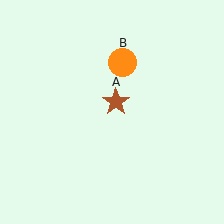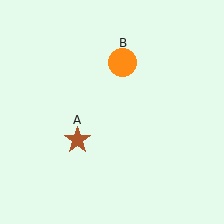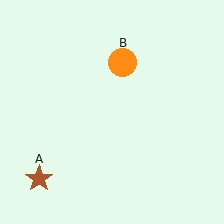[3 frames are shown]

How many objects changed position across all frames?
1 object changed position: brown star (object A).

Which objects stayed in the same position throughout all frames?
Orange circle (object B) remained stationary.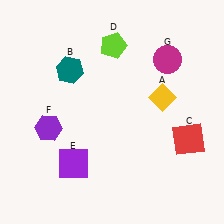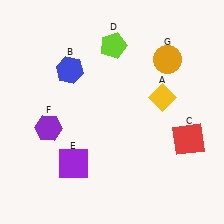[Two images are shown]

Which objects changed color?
B changed from teal to blue. G changed from magenta to orange.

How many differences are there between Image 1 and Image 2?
There are 2 differences between the two images.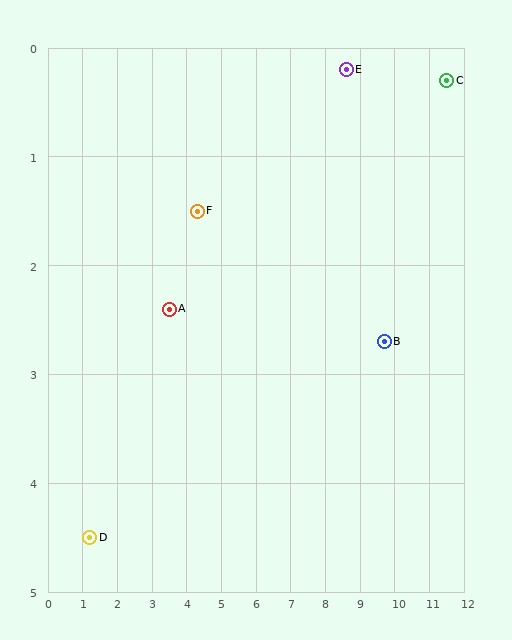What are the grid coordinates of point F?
Point F is at approximately (4.3, 1.5).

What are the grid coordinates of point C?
Point C is at approximately (11.5, 0.3).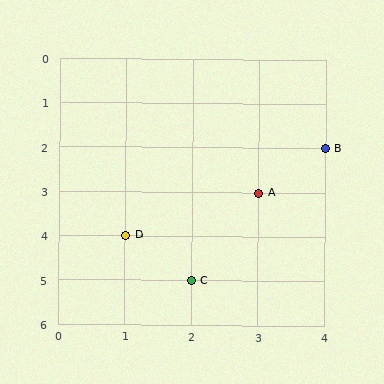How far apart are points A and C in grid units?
Points A and C are 1 column and 2 rows apart (about 2.2 grid units diagonally).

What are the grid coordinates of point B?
Point B is at grid coordinates (4, 2).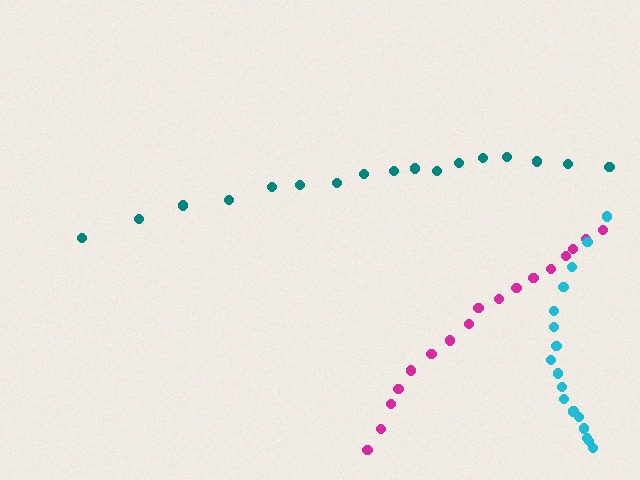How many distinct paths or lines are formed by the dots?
There are 3 distinct paths.